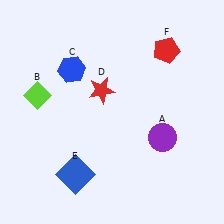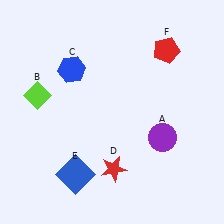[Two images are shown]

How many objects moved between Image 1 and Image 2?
1 object moved between the two images.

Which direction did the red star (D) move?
The red star (D) moved down.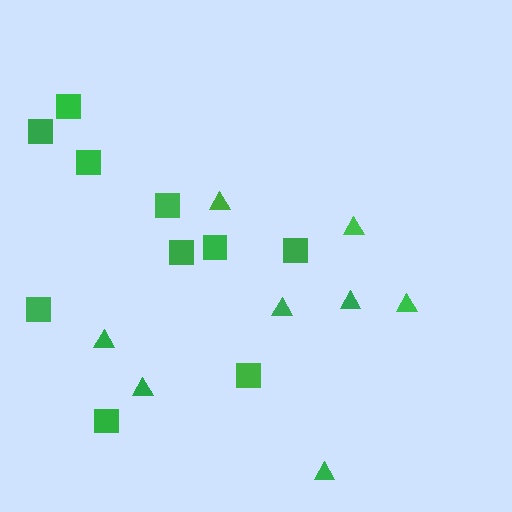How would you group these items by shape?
There are 2 groups: one group of triangles (8) and one group of squares (10).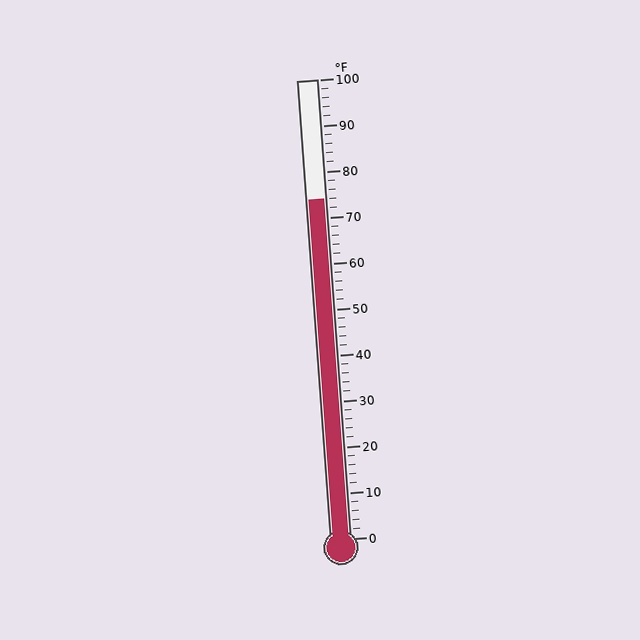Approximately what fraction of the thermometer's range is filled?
The thermometer is filled to approximately 75% of its range.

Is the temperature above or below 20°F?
The temperature is above 20°F.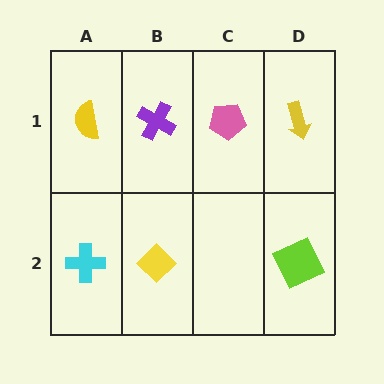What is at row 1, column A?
A yellow semicircle.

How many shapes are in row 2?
3 shapes.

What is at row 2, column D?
A lime square.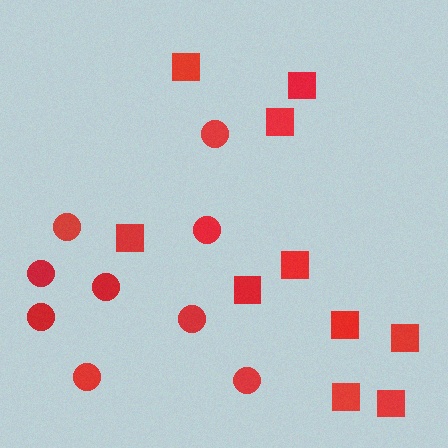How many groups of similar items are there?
There are 2 groups: one group of circles (9) and one group of squares (10).